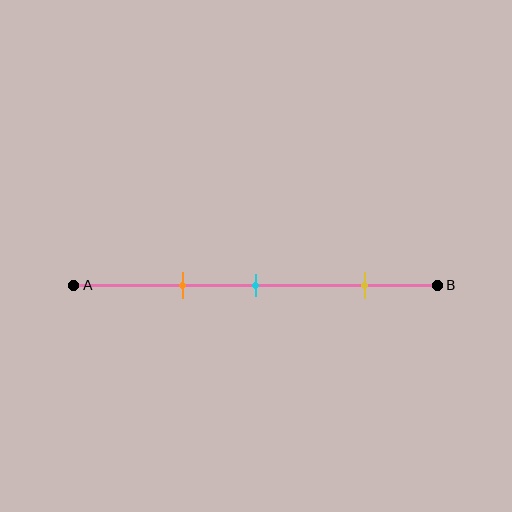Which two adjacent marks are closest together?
The orange and cyan marks are the closest adjacent pair.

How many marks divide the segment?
There are 3 marks dividing the segment.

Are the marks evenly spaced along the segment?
No, the marks are not evenly spaced.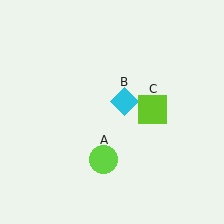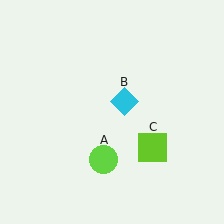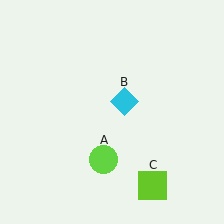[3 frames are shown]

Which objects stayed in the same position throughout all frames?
Lime circle (object A) and cyan diamond (object B) remained stationary.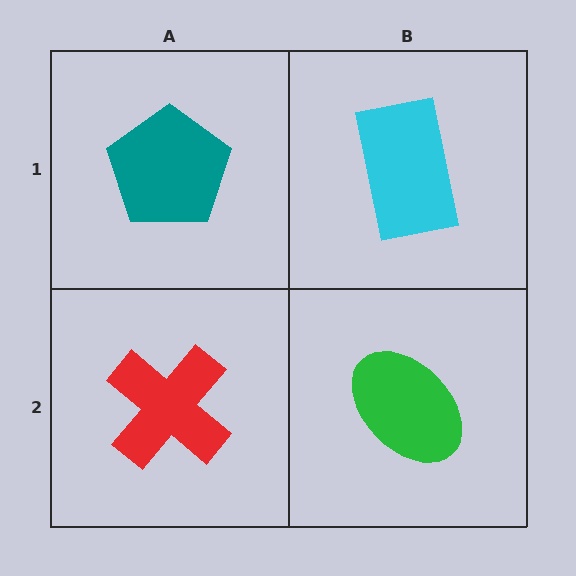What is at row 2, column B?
A green ellipse.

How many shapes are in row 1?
2 shapes.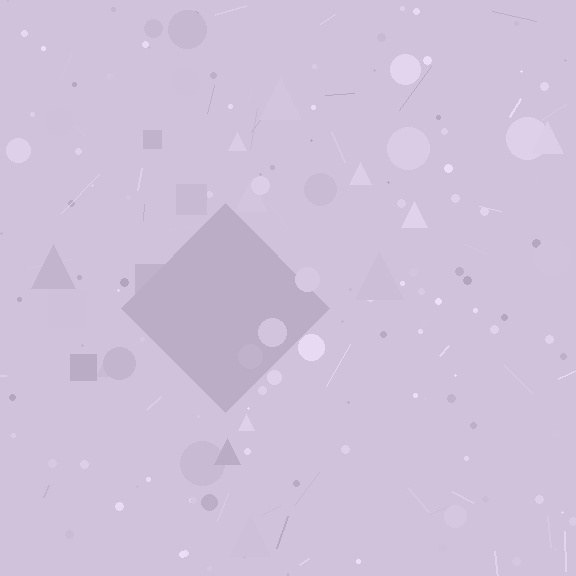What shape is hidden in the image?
A diamond is hidden in the image.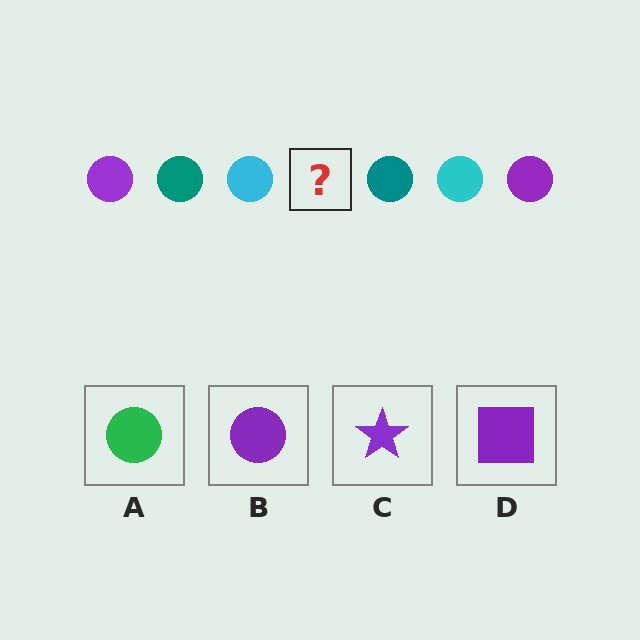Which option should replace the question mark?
Option B.